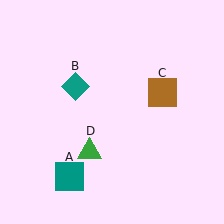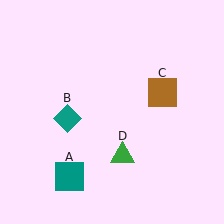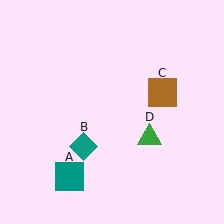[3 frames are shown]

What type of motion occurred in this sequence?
The teal diamond (object B), green triangle (object D) rotated counterclockwise around the center of the scene.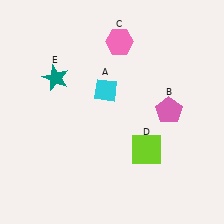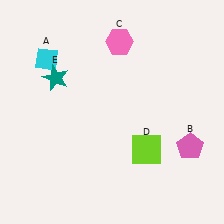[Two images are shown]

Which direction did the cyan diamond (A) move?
The cyan diamond (A) moved left.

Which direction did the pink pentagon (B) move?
The pink pentagon (B) moved down.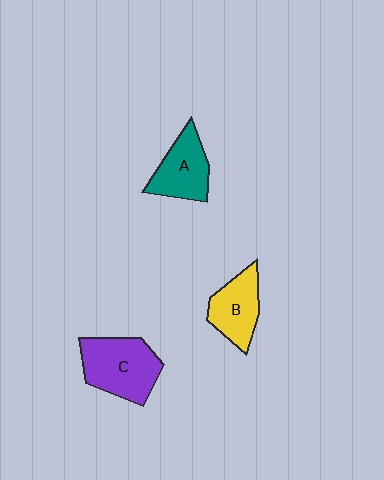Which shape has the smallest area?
Shape B (yellow).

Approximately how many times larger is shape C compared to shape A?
Approximately 1.4 times.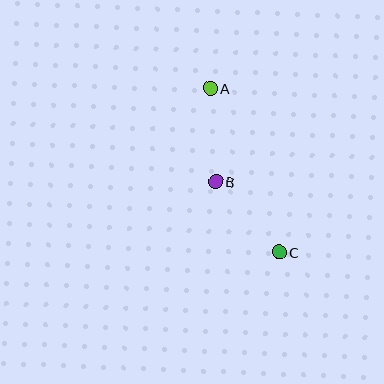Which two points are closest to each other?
Points A and B are closest to each other.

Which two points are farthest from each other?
Points A and C are farthest from each other.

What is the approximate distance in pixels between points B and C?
The distance between B and C is approximately 95 pixels.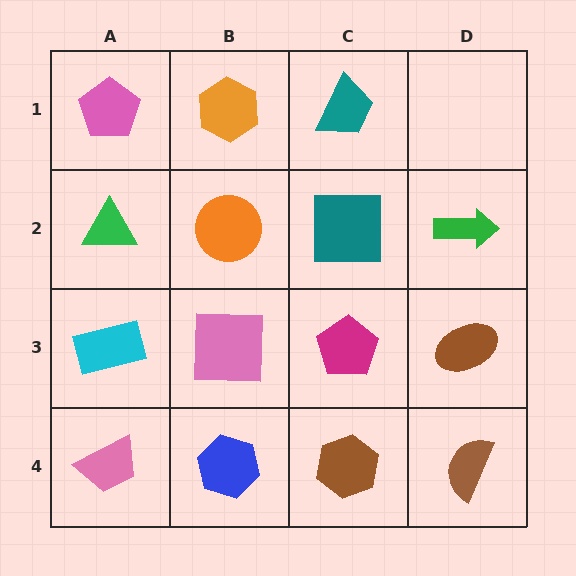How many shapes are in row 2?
4 shapes.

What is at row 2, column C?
A teal square.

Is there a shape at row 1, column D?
No, that cell is empty.